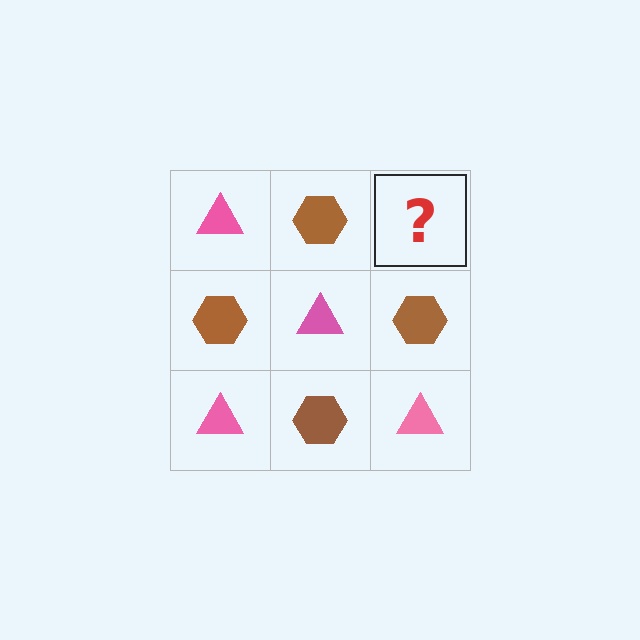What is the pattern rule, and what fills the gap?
The rule is that it alternates pink triangle and brown hexagon in a checkerboard pattern. The gap should be filled with a pink triangle.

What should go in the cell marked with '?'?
The missing cell should contain a pink triangle.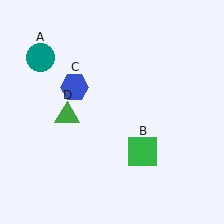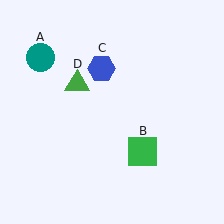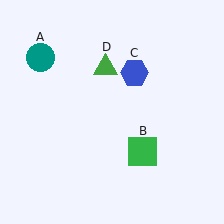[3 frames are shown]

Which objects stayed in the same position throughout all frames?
Teal circle (object A) and green square (object B) remained stationary.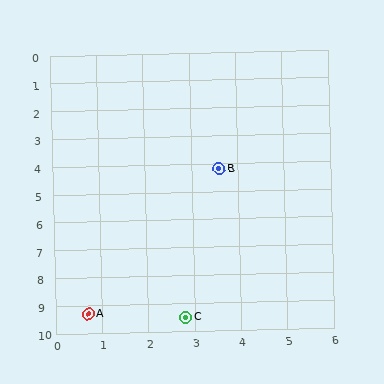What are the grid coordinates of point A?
Point A is at approximately (0.7, 9.3).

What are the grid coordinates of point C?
Point C is at approximately (2.8, 9.5).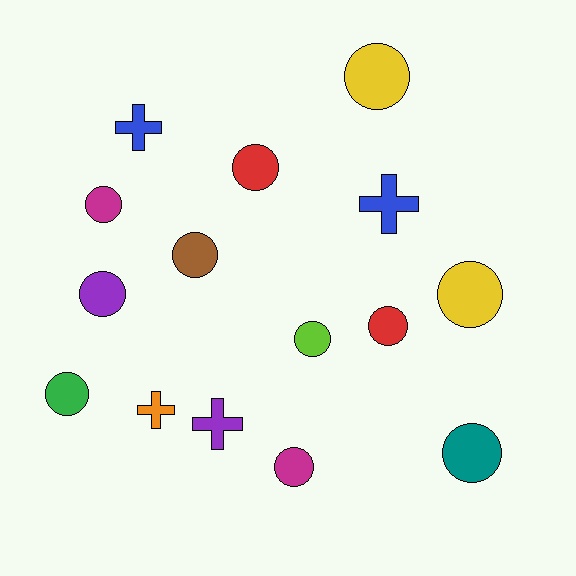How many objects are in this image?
There are 15 objects.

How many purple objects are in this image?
There are 2 purple objects.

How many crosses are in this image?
There are 4 crosses.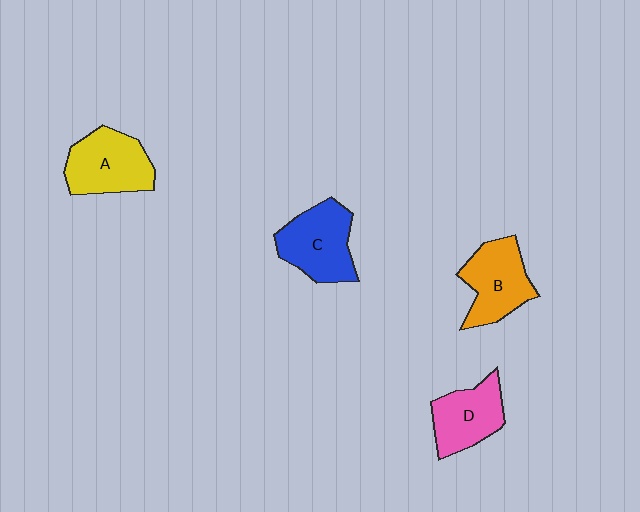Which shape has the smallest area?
Shape D (pink).